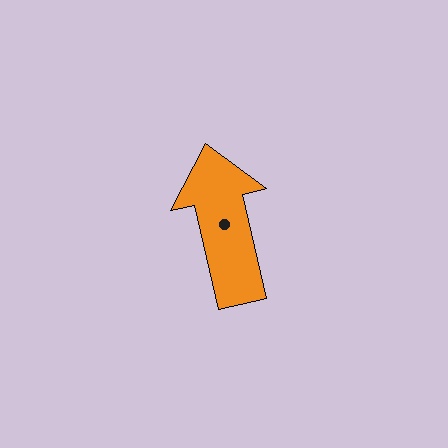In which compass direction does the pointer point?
North.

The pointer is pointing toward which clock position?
Roughly 12 o'clock.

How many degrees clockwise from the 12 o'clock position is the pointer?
Approximately 347 degrees.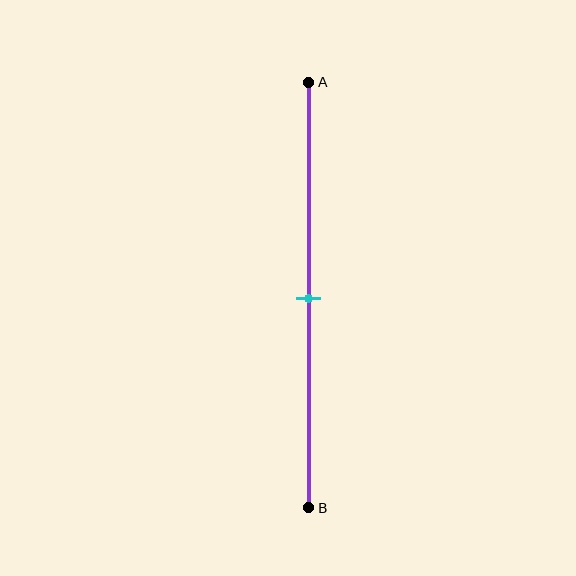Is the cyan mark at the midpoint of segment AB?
Yes, the mark is approximately at the midpoint.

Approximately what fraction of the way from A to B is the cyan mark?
The cyan mark is approximately 50% of the way from A to B.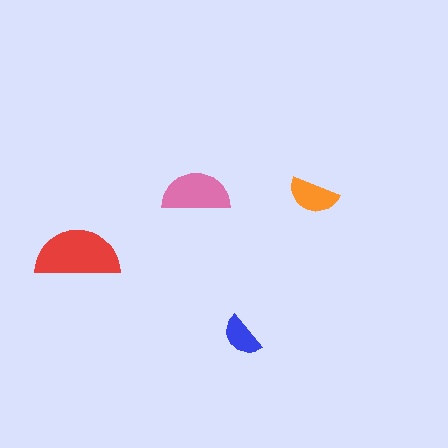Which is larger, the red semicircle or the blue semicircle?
The red one.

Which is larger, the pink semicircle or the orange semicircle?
The pink one.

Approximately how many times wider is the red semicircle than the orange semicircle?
About 1.5 times wider.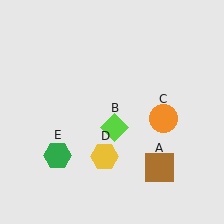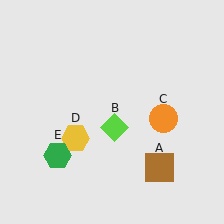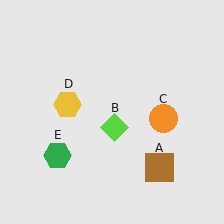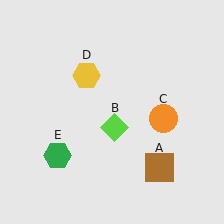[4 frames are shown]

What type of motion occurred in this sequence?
The yellow hexagon (object D) rotated clockwise around the center of the scene.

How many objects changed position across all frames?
1 object changed position: yellow hexagon (object D).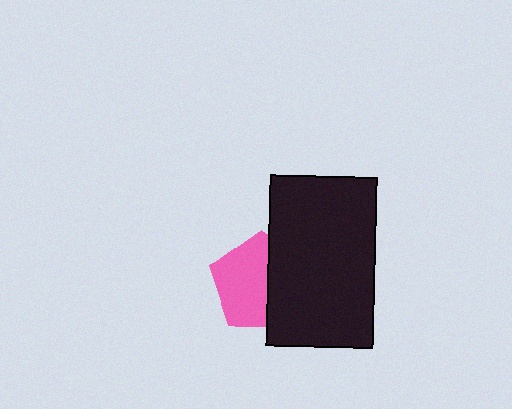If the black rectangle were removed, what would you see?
You would see the complete pink pentagon.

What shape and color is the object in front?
The object in front is a black rectangle.